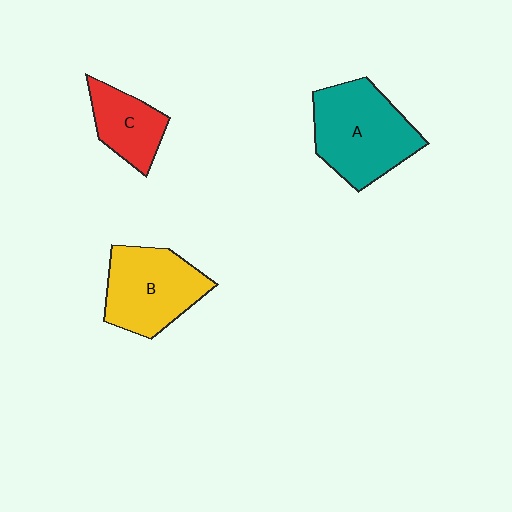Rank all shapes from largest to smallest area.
From largest to smallest: A (teal), B (yellow), C (red).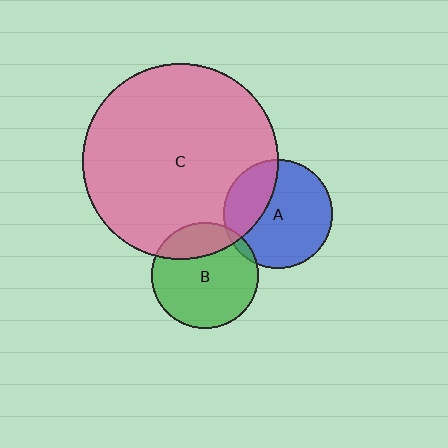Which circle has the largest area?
Circle C (pink).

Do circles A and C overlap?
Yes.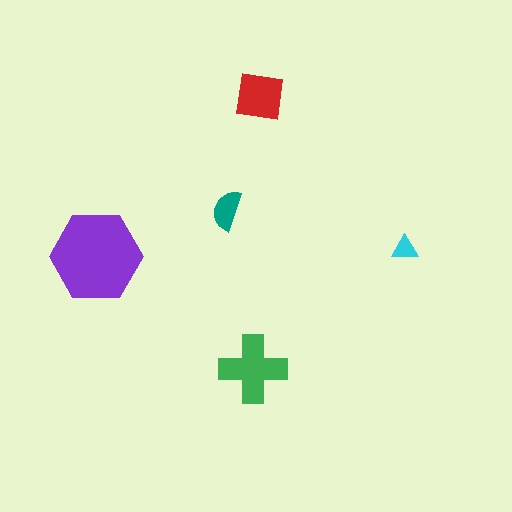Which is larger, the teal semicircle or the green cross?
The green cross.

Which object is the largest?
The purple hexagon.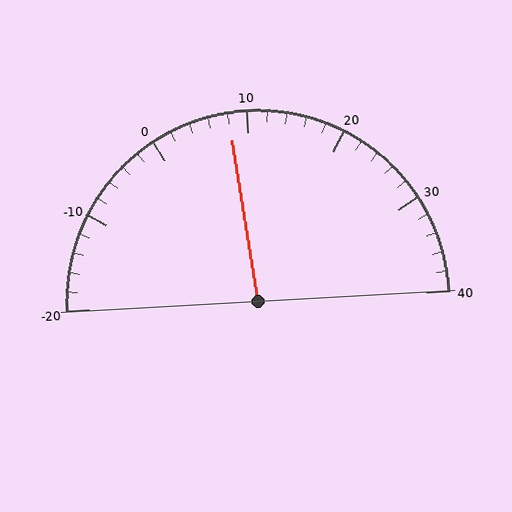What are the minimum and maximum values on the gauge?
The gauge ranges from -20 to 40.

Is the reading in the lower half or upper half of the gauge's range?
The reading is in the lower half of the range (-20 to 40).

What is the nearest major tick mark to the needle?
The nearest major tick mark is 10.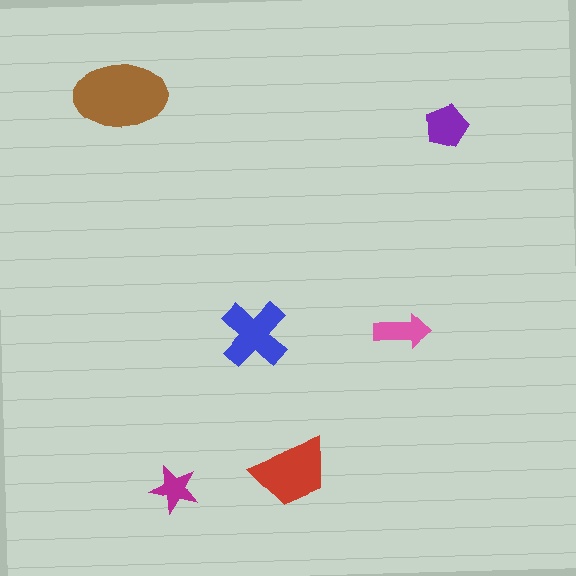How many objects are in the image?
There are 6 objects in the image.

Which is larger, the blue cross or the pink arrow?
The blue cross.